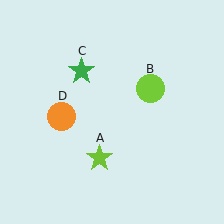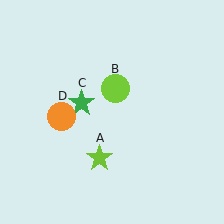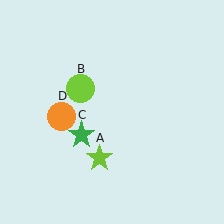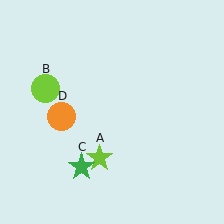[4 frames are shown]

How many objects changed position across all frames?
2 objects changed position: lime circle (object B), green star (object C).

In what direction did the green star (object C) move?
The green star (object C) moved down.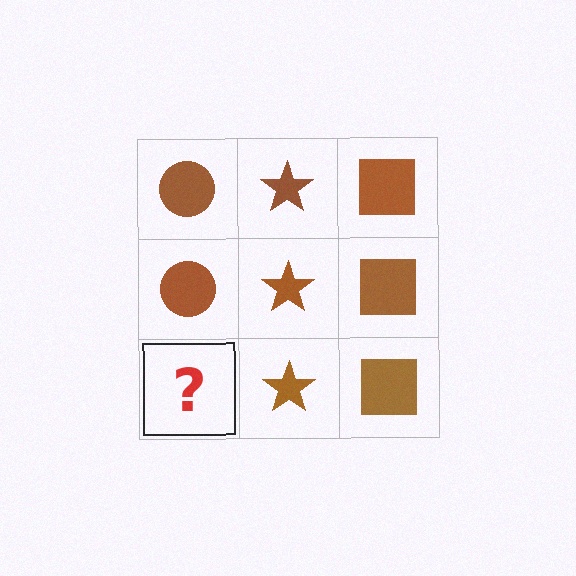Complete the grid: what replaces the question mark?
The question mark should be replaced with a brown circle.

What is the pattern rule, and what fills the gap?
The rule is that each column has a consistent shape. The gap should be filled with a brown circle.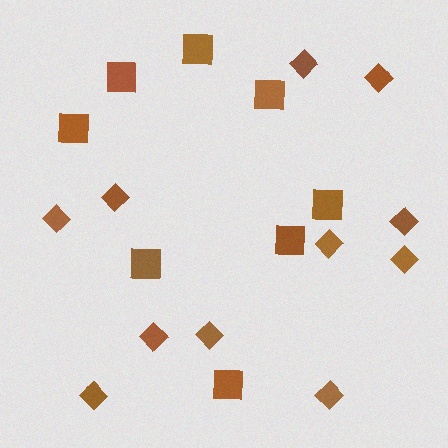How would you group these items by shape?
There are 2 groups: one group of squares (8) and one group of diamonds (11).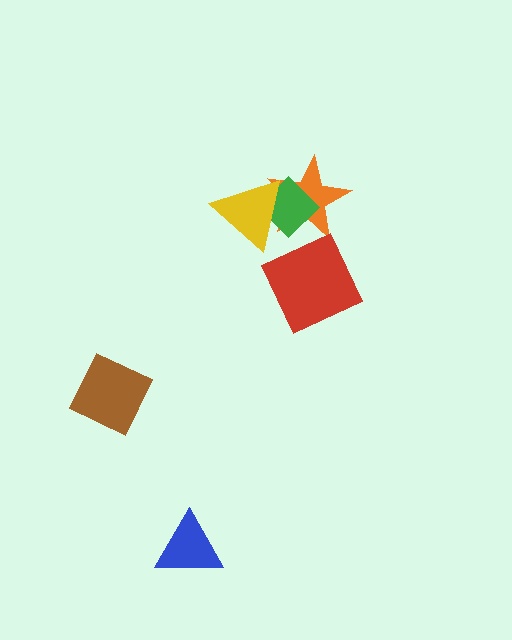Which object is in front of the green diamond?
The yellow triangle is in front of the green diamond.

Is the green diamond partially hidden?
Yes, it is partially covered by another shape.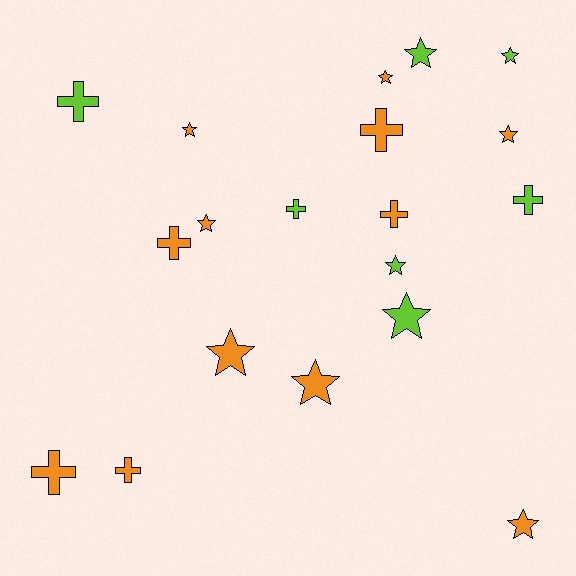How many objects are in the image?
There are 19 objects.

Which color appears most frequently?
Orange, with 12 objects.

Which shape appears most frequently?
Star, with 11 objects.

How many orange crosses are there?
There are 5 orange crosses.